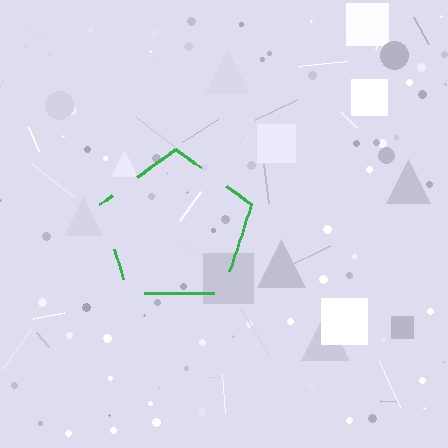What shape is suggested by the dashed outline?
The dashed outline suggests a pentagon.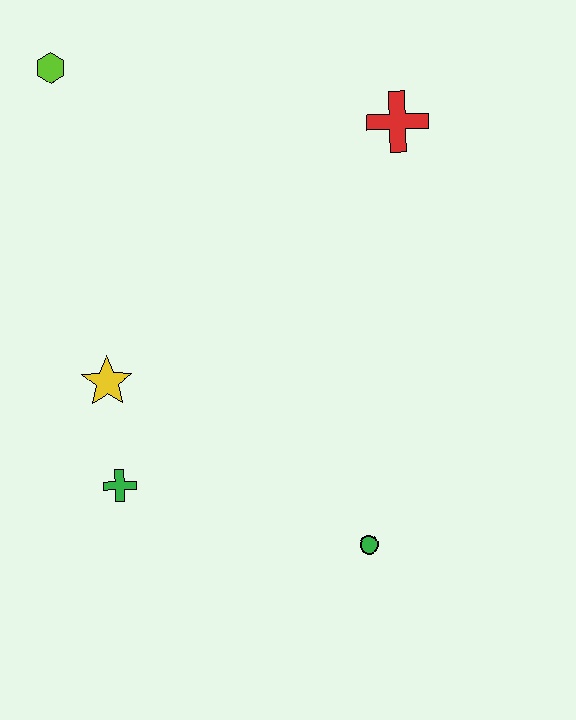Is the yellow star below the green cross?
No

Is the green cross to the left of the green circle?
Yes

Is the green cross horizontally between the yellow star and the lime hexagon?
No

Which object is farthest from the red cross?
The green cross is farthest from the red cross.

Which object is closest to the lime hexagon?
The yellow star is closest to the lime hexagon.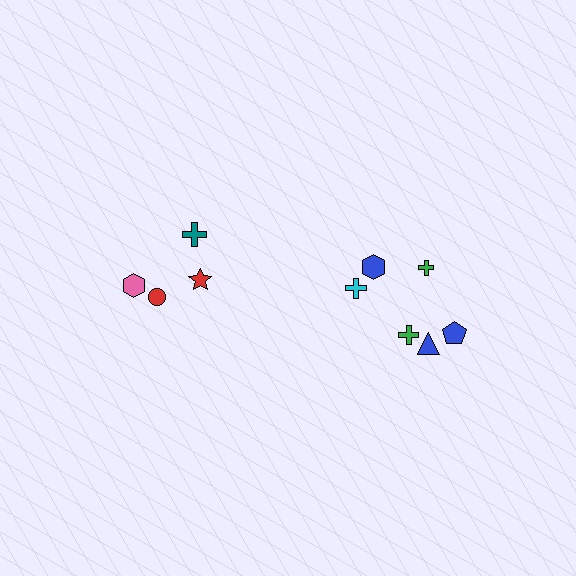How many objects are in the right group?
There are 6 objects.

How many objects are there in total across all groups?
There are 10 objects.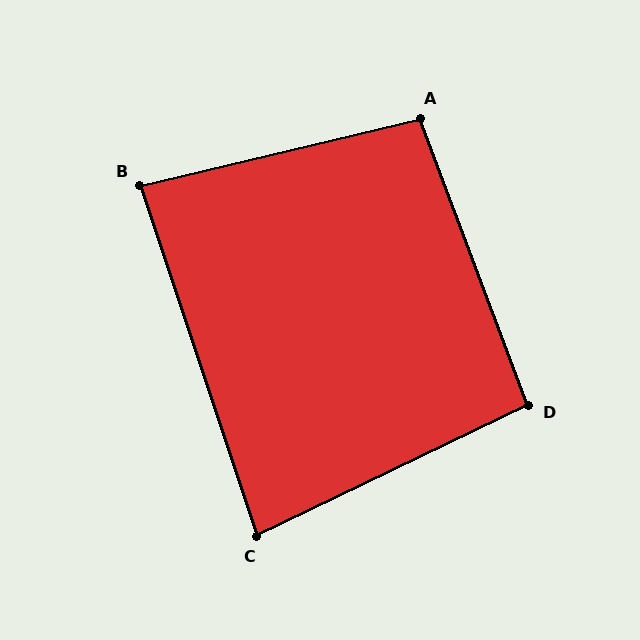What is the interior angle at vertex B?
Approximately 85 degrees (acute).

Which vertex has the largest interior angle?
A, at approximately 97 degrees.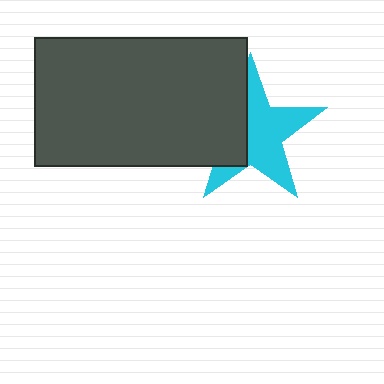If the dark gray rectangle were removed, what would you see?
You would see the complete cyan star.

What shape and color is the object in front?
The object in front is a dark gray rectangle.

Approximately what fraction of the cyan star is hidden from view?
Roughly 38% of the cyan star is hidden behind the dark gray rectangle.